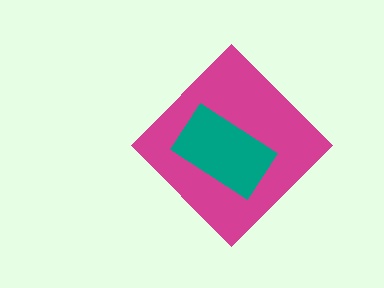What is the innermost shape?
The teal rectangle.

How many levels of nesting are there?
2.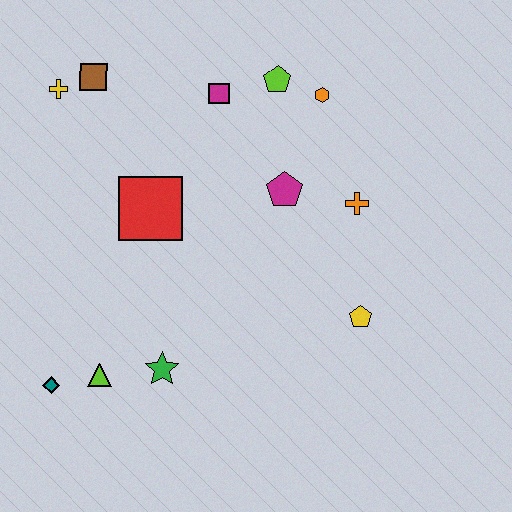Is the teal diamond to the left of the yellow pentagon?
Yes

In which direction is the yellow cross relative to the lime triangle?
The yellow cross is above the lime triangle.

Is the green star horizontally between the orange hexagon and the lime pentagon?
No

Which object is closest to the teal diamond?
The lime triangle is closest to the teal diamond.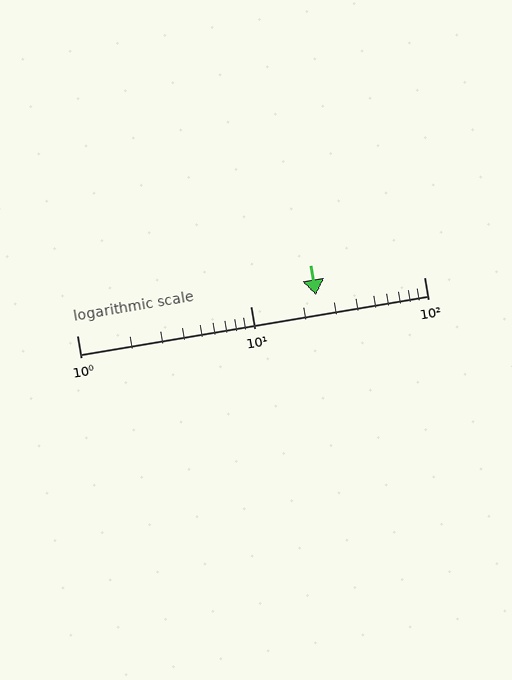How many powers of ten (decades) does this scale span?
The scale spans 2 decades, from 1 to 100.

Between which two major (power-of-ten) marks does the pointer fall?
The pointer is between 10 and 100.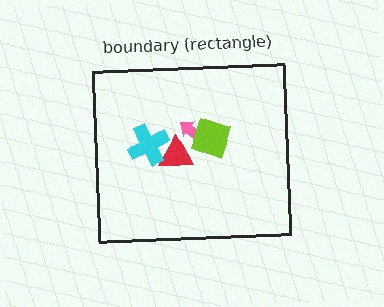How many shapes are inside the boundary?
4 inside, 0 outside.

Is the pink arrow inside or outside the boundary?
Inside.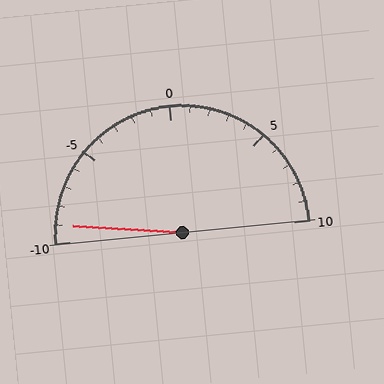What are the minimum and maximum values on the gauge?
The gauge ranges from -10 to 10.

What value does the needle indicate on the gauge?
The needle indicates approximately -9.